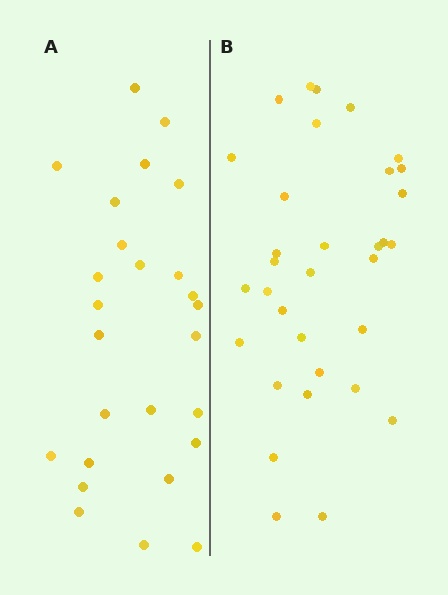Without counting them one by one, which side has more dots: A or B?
Region B (the right region) has more dots.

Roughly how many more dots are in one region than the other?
Region B has roughly 8 or so more dots than region A.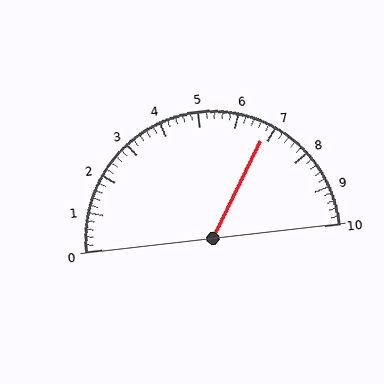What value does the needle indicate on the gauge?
The needle indicates approximately 6.8.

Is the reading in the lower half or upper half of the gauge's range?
The reading is in the upper half of the range (0 to 10).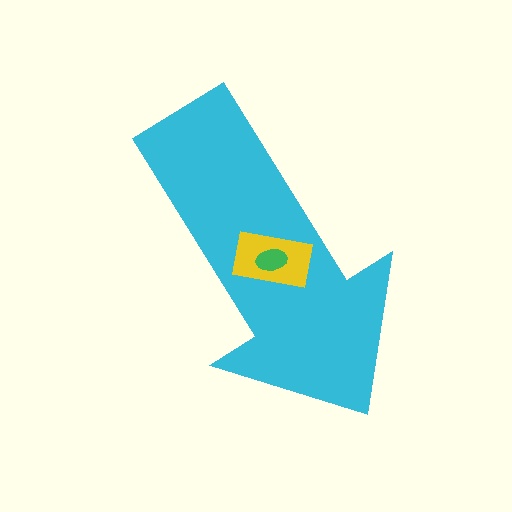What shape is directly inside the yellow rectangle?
The green ellipse.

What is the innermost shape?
The green ellipse.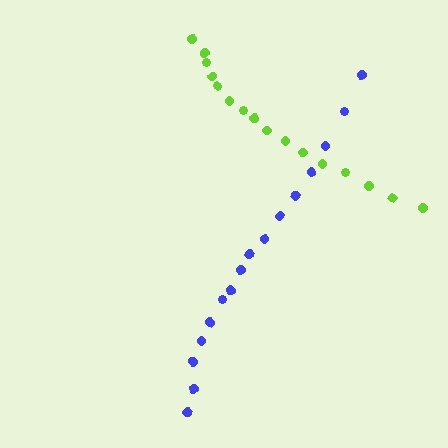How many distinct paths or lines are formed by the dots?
There are 2 distinct paths.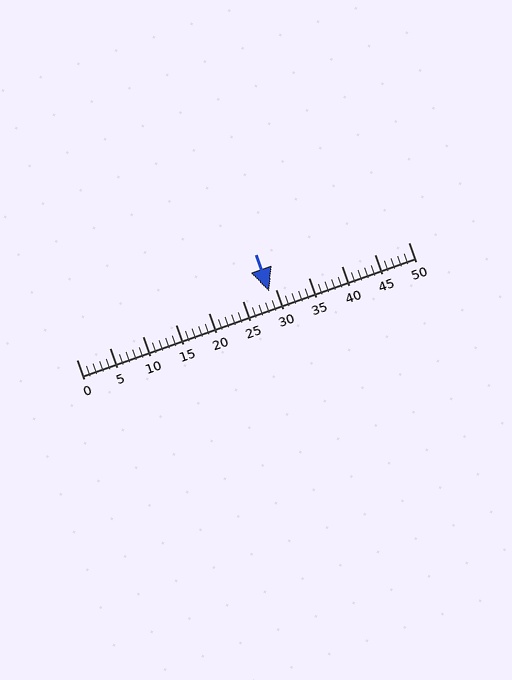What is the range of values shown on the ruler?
The ruler shows values from 0 to 50.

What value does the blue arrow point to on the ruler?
The blue arrow points to approximately 29.